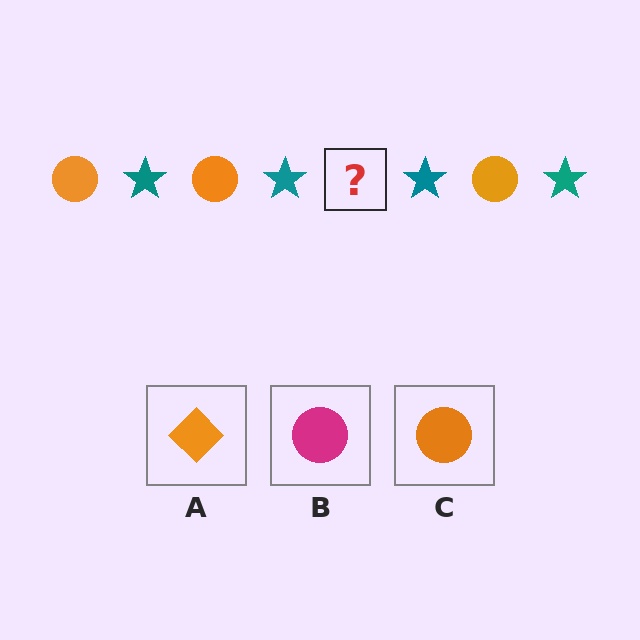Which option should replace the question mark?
Option C.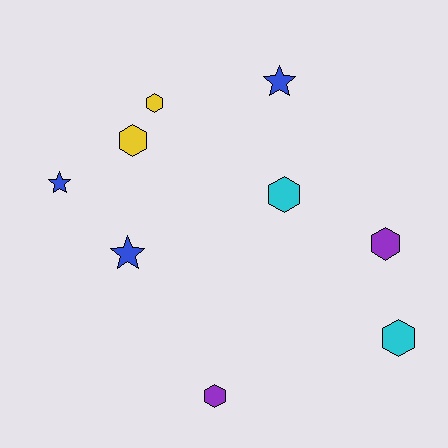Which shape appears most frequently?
Hexagon, with 6 objects.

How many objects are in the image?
There are 9 objects.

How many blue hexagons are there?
There are no blue hexagons.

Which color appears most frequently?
Blue, with 3 objects.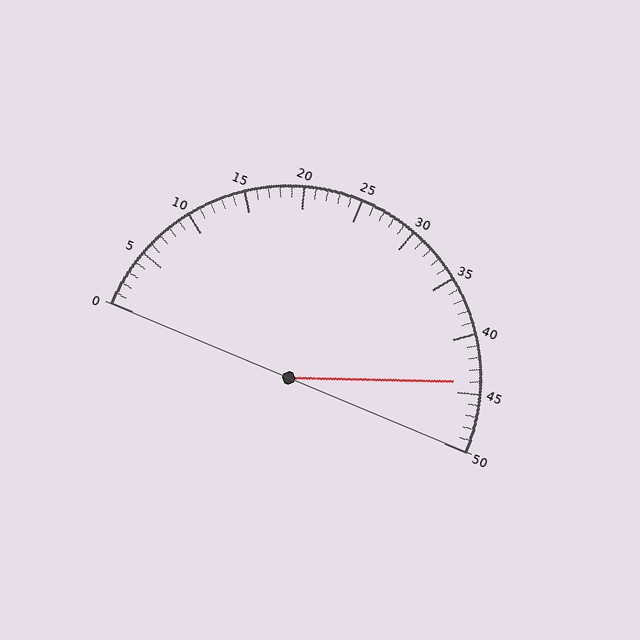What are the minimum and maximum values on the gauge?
The gauge ranges from 0 to 50.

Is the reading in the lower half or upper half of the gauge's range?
The reading is in the upper half of the range (0 to 50).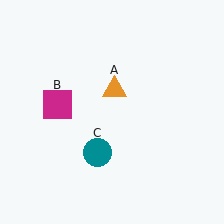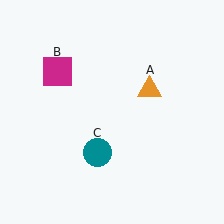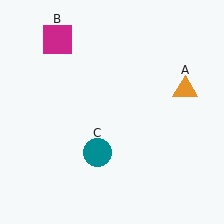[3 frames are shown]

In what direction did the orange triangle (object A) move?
The orange triangle (object A) moved right.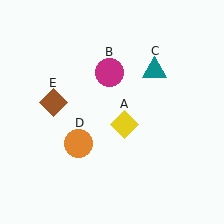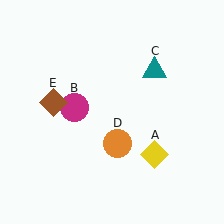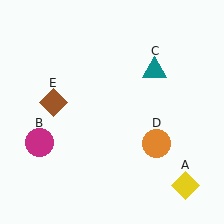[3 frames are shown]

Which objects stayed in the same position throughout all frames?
Teal triangle (object C) and brown diamond (object E) remained stationary.